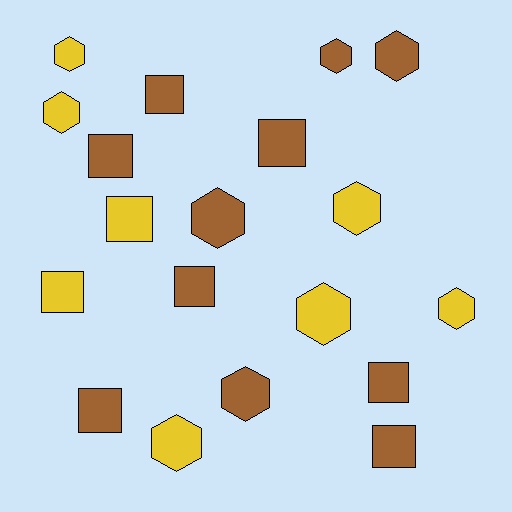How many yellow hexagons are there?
There are 6 yellow hexagons.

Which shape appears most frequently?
Hexagon, with 10 objects.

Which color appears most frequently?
Brown, with 11 objects.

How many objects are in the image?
There are 19 objects.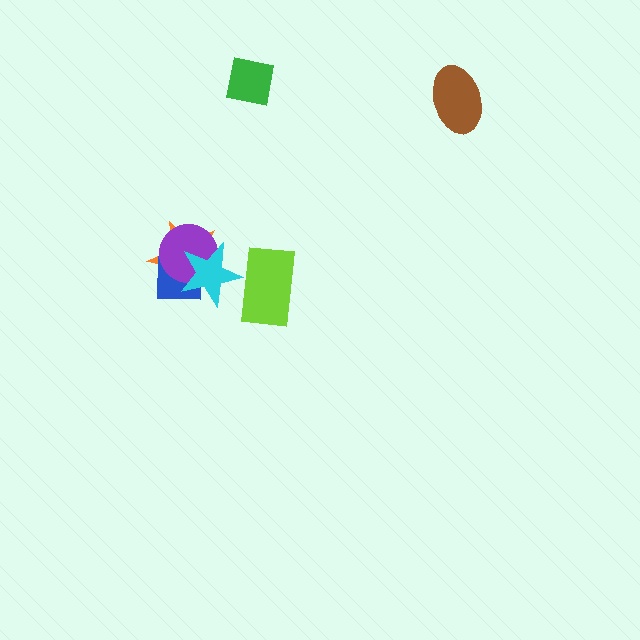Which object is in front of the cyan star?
The lime rectangle is in front of the cyan star.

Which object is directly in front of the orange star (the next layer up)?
The blue square is directly in front of the orange star.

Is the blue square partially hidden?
Yes, it is partially covered by another shape.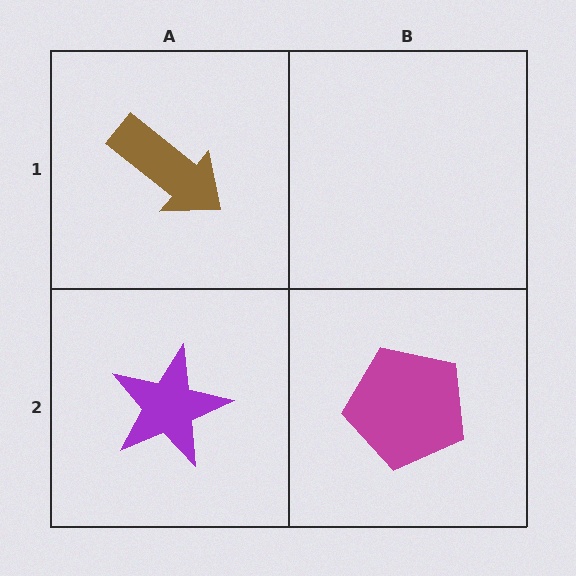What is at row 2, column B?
A magenta pentagon.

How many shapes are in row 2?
2 shapes.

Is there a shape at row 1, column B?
No, that cell is empty.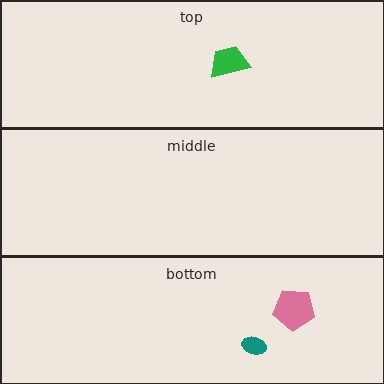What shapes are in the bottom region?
The pink pentagon, the teal ellipse.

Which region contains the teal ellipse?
The bottom region.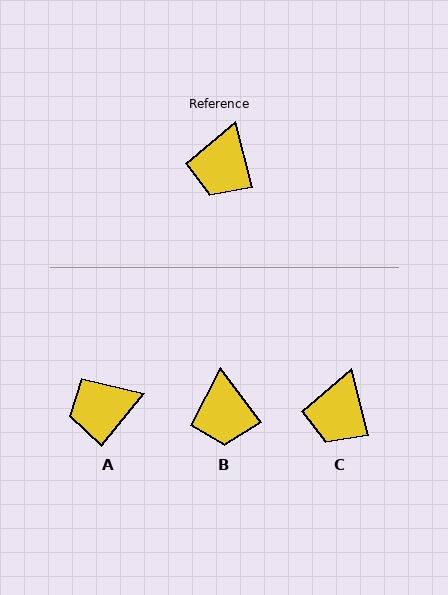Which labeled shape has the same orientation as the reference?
C.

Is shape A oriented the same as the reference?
No, it is off by about 54 degrees.